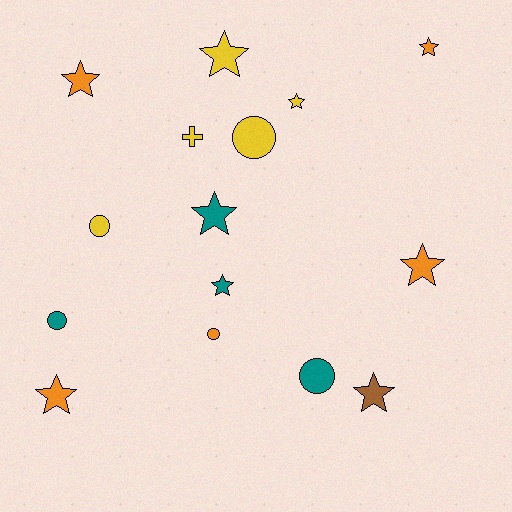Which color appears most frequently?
Yellow, with 5 objects.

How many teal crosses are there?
There are no teal crosses.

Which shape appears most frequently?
Star, with 9 objects.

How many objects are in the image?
There are 15 objects.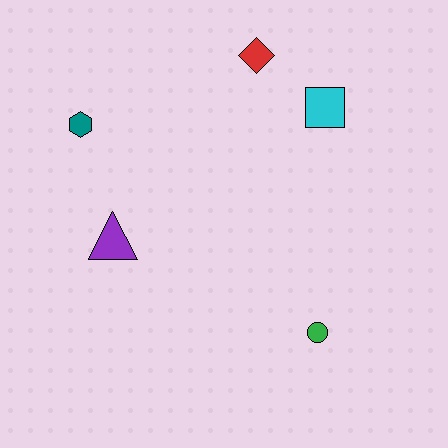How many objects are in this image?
There are 5 objects.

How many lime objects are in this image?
There are no lime objects.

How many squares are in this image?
There is 1 square.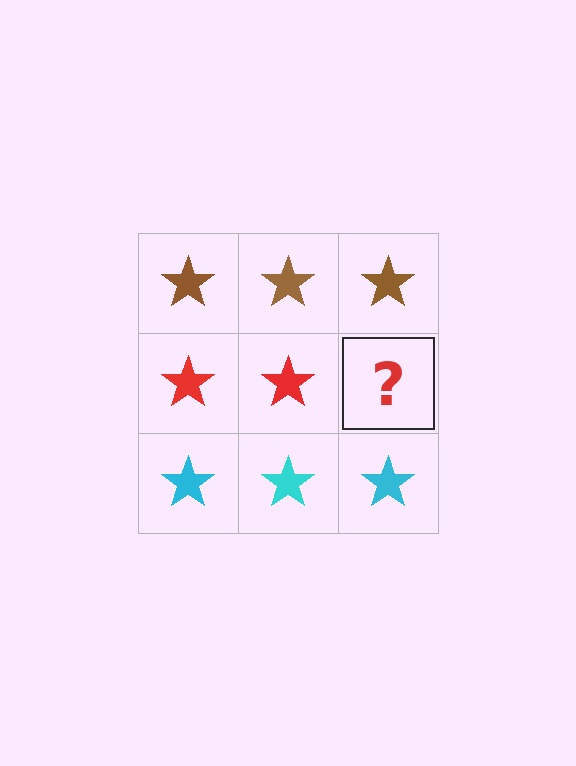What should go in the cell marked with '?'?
The missing cell should contain a red star.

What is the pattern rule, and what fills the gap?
The rule is that each row has a consistent color. The gap should be filled with a red star.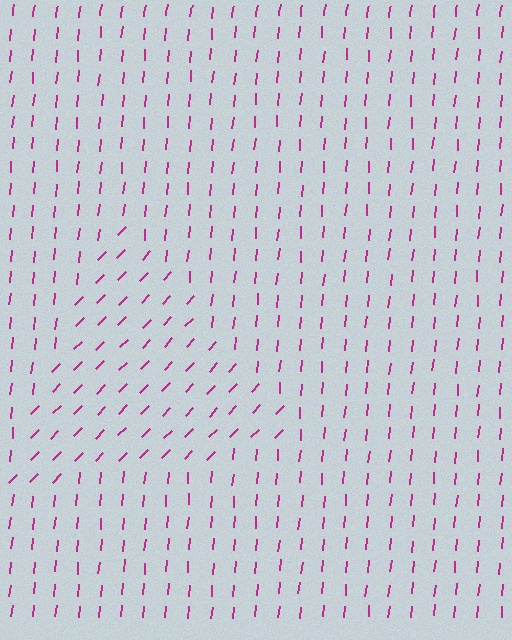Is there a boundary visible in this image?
Yes, there is a texture boundary formed by a change in line orientation.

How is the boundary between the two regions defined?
The boundary is defined purely by a change in line orientation (approximately 39 degrees difference). All lines are the same color and thickness.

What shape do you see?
I see a triangle.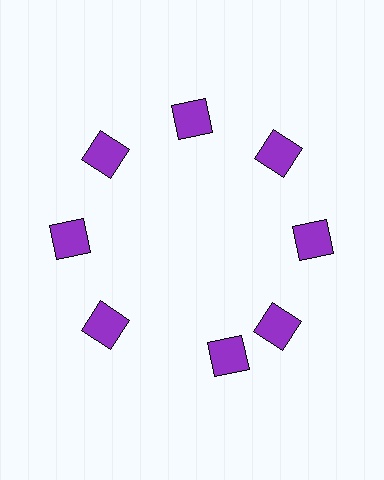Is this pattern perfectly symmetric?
No. The 8 purple squares are arranged in a ring, but one element near the 6 o'clock position is rotated out of alignment along the ring, breaking the 8-fold rotational symmetry.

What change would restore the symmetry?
The symmetry would be restored by rotating it back into even spacing with its neighbors so that all 8 squares sit at equal angles and equal distance from the center.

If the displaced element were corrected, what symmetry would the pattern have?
It would have 8-fold rotational symmetry — the pattern would map onto itself every 45 degrees.